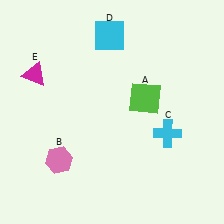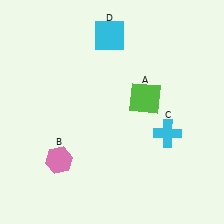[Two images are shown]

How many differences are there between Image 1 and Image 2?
There is 1 difference between the two images.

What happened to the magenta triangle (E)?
The magenta triangle (E) was removed in Image 2. It was in the top-left area of Image 1.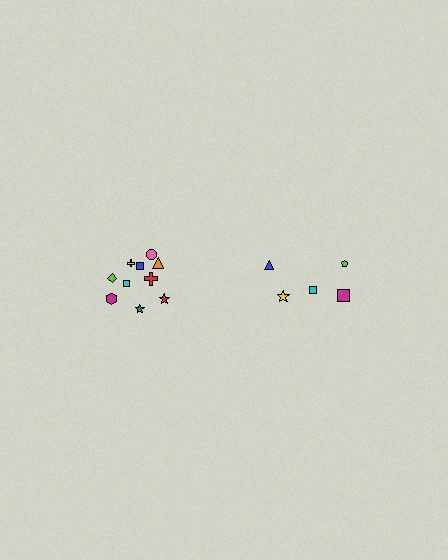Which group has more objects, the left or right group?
The left group.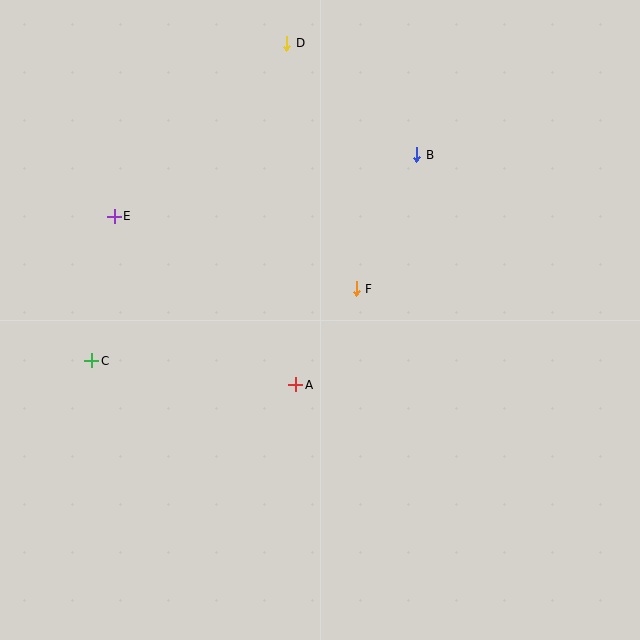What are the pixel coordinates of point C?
Point C is at (92, 361).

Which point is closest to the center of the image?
Point F at (356, 289) is closest to the center.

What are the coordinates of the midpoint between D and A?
The midpoint between D and A is at (291, 214).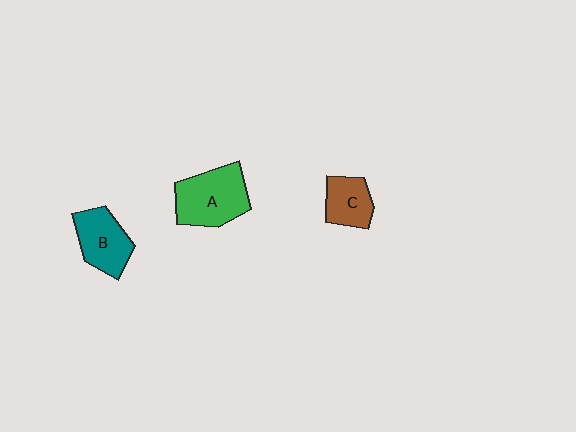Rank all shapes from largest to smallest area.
From largest to smallest: A (green), B (teal), C (brown).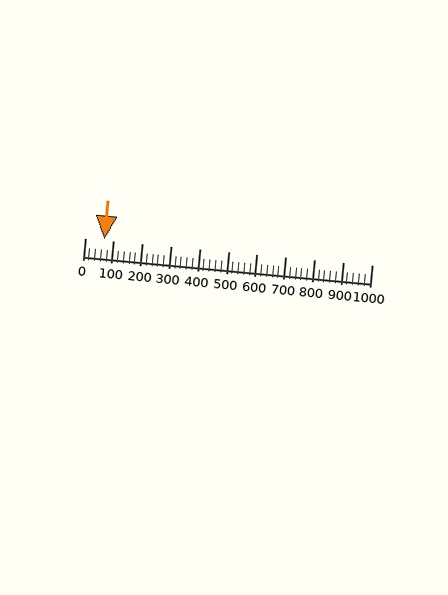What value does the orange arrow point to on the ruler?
The orange arrow points to approximately 67.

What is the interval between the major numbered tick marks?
The major tick marks are spaced 100 units apart.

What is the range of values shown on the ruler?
The ruler shows values from 0 to 1000.